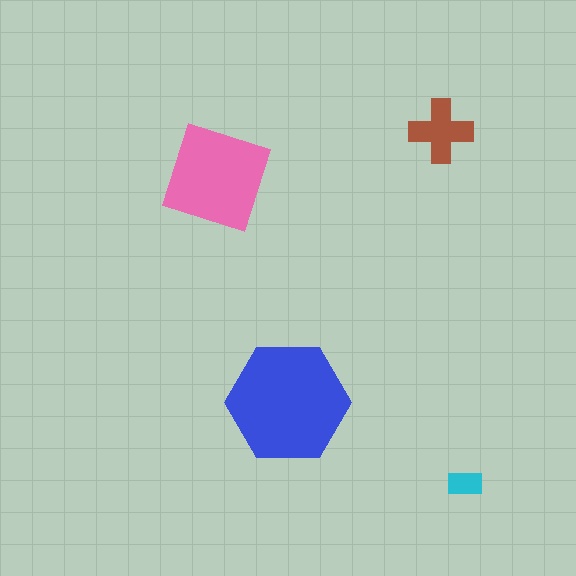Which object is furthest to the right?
The cyan rectangle is rightmost.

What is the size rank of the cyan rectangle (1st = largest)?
4th.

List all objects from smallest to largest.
The cyan rectangle, the brown cross, the pink diamond, the blue hexagon.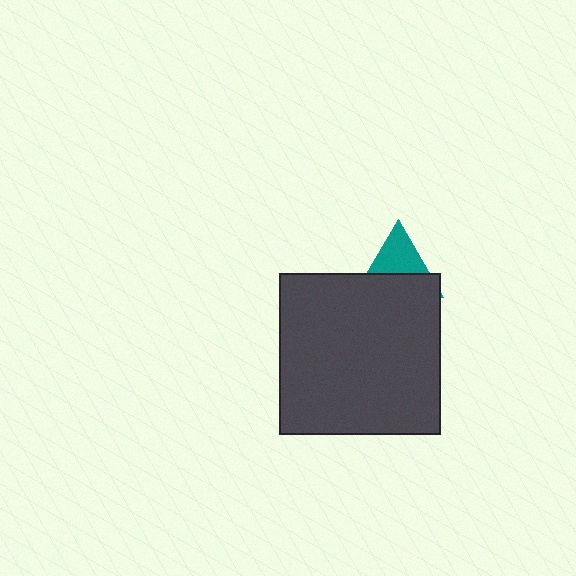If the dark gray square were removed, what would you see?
You would see the complete teal triangle.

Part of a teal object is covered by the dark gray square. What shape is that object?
It is a triangle.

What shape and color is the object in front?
The object in front is a dark gray square.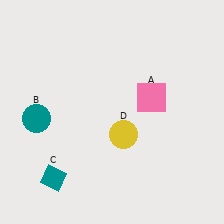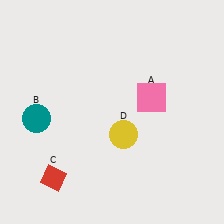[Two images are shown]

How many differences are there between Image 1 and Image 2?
There is 1 difference between the two images.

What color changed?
The diamond (C) changed from teal in Image 1 to red in Image 2.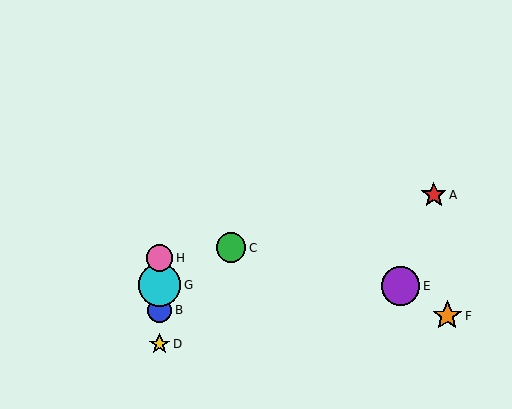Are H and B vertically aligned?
Yes, both are at x≈159.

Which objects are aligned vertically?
Objects B, D, G, H are aligned vertically.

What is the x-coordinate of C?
Object C is at x≈231.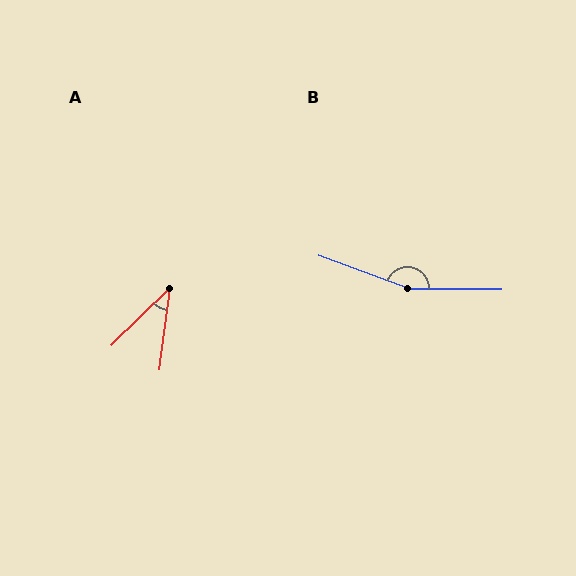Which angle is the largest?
B, at approximately 160 degrees.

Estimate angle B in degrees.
Approximately 160 degrees.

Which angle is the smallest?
A, at approximately 38 degrees.